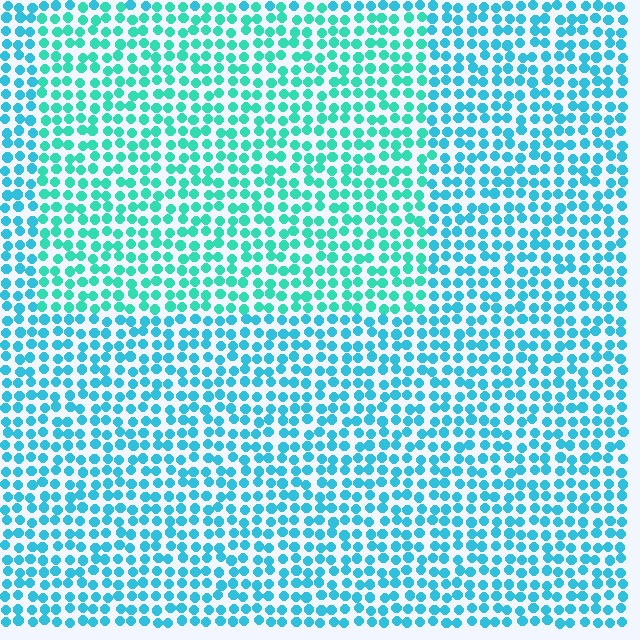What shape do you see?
I see a rectangle.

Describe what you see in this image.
The image is filled with small cyan elements in a uniform arrangement. A rectangle-shaped region is visible where the elements are tinted to a slightly different hue, forming a subtle color boundary.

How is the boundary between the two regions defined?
The boundary is defined purely by a slight shift in hue (about 25 degrees). Spacing, size, and orientation are identical on both sides.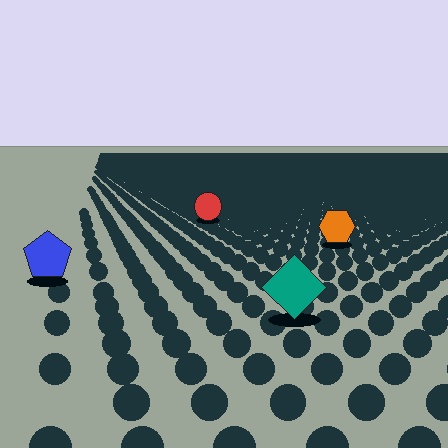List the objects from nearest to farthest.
From nearest to farthest: the teal diamond, the blue pentagon, the orange hexagon, the red circle.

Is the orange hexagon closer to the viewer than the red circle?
Yes. The orange hexagon is closer — you can tell from the texture gradient: the ground texture is coarser near it.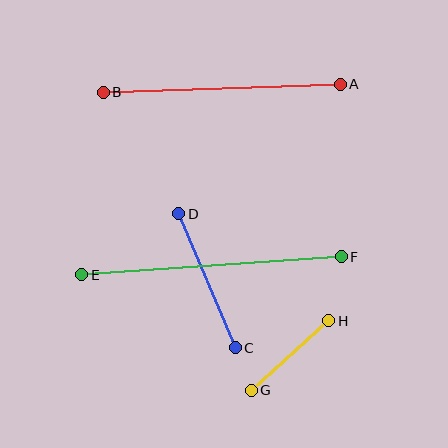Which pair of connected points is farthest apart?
Points E and F are farthest apart.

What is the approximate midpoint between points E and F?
The midpoint is at approximately (212, 266) pixels.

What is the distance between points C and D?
The distance is approximately 145 pixels.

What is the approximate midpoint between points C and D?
The midpoint is at approximately (207, 281) pixels.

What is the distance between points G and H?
The distance is approximately 104 pixels.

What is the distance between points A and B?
The distance is approximately 237 pixels.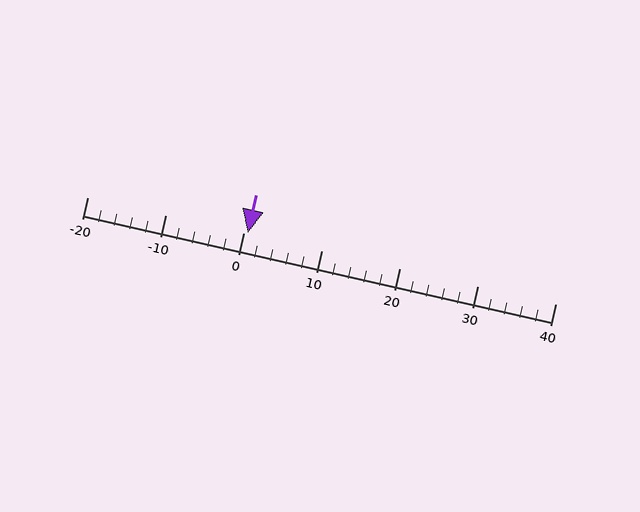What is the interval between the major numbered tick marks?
The major tick marks are spaced 10 units apart.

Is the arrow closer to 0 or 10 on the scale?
The arrow is closer to 0.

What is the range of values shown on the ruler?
The ruler shows values from -20 to 40.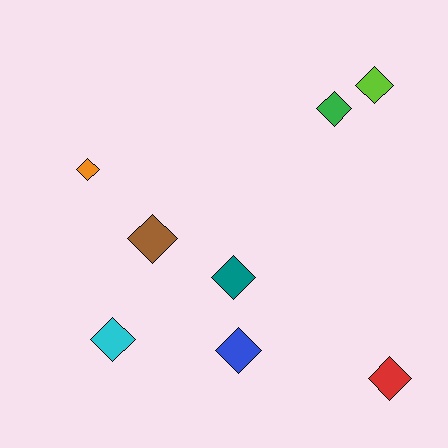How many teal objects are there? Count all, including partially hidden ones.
There is 1 teal object.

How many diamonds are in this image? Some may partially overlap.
There are 8 diamonds.